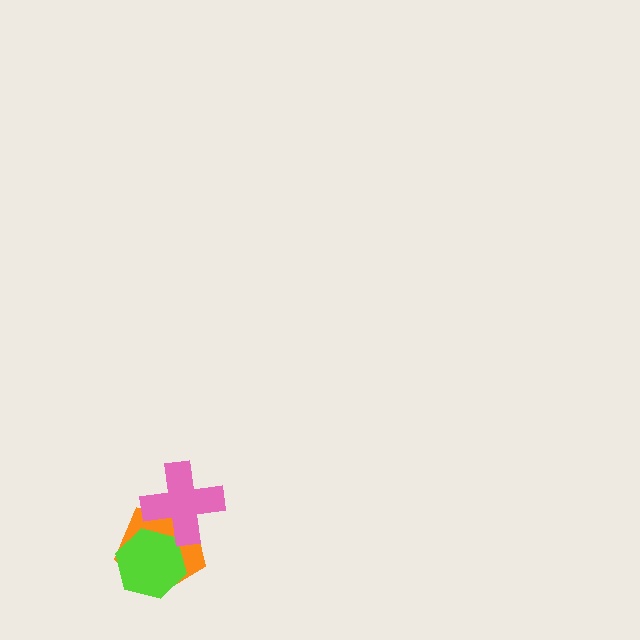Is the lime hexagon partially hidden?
Yes, it is partially covered by another shape.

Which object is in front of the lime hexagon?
The pink cross is in front of the lime hexagon.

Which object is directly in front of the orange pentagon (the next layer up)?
The lime hexagon is directly in front of the orange pentagon.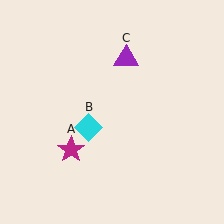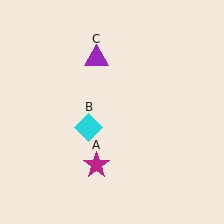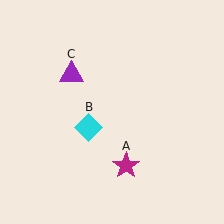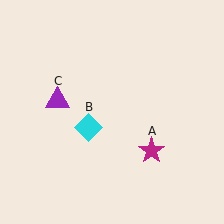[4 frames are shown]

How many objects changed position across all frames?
2 objects changed position: magenta star (object A), purple triangle (object C).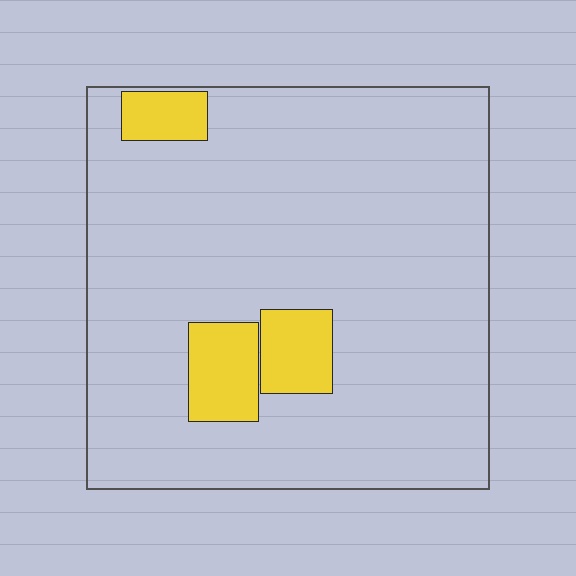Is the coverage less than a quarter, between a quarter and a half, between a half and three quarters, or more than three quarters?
Less than a quarter.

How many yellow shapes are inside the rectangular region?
3.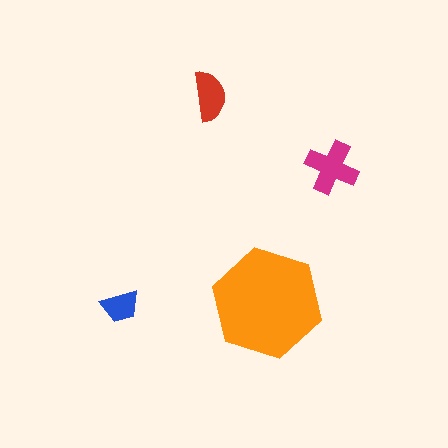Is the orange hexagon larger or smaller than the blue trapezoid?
Larger.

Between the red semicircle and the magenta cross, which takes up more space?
The magenta cross.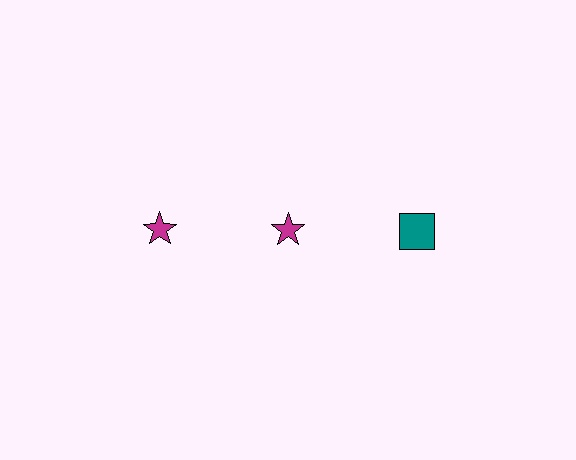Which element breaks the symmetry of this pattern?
The teal square in the top row, center column breaks the symmetry. All other shapes are magenta stars.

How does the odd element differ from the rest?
It differs in both color (teal instead of magenta) and shape (square instead of star).